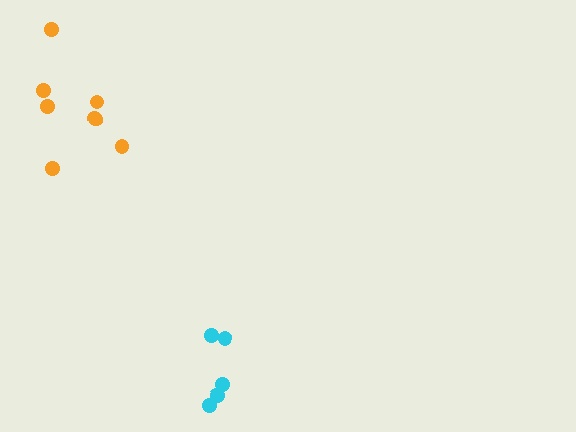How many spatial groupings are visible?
There are 2 spatial groupings.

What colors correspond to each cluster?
The clusters are colored: cyan, orange.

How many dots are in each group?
Group 1: 5 dots, Group 2: 8 dots (13 total).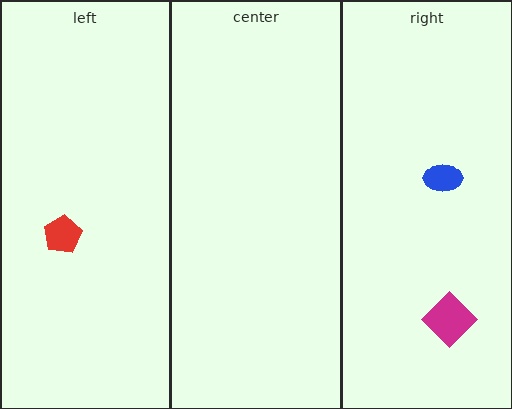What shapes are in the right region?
The blue ellipse, the magenta diamond.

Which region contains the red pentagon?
The left region.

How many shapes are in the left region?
1.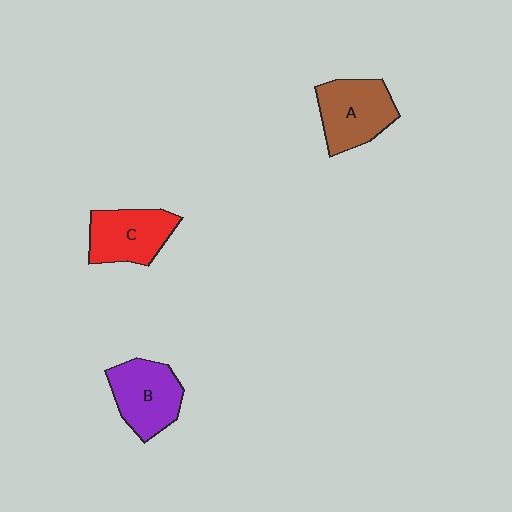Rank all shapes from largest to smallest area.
From largest to smallest: A (brown), B (purple), C (red).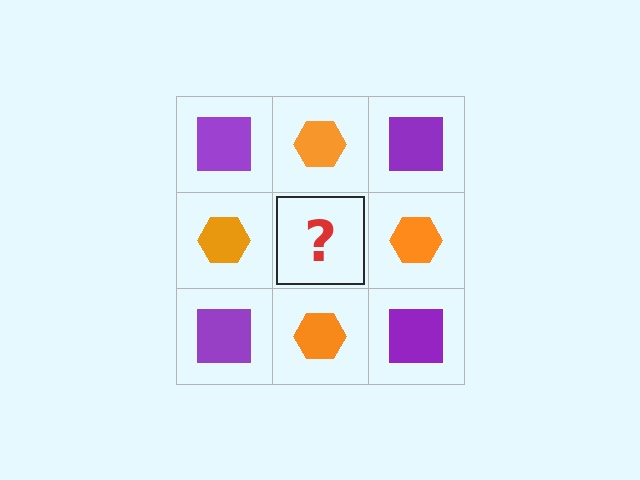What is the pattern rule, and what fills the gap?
The rule is that it alternates purple square and orange hexagon in a checkerboard pattern. The gap should be filled with a purple square.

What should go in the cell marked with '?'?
The missing cell should contain a purple square.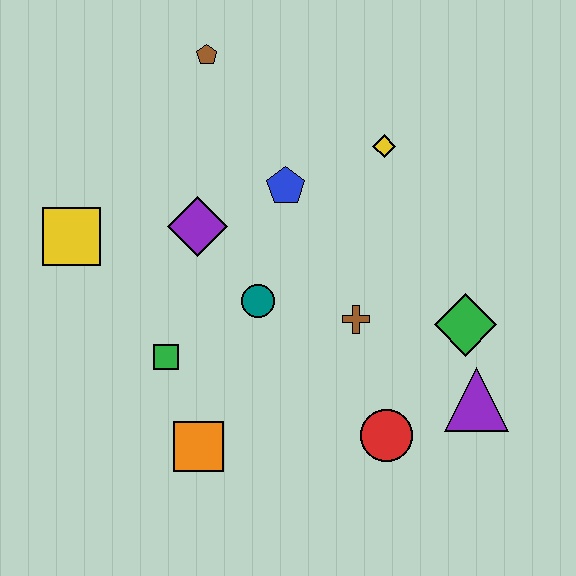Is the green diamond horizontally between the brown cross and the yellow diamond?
No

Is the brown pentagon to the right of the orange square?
Yes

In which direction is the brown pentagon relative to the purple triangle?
The brown pentagon is above the purple triangle.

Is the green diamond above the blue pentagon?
No